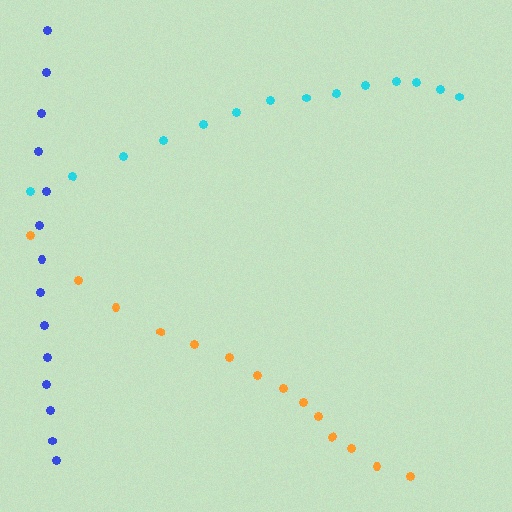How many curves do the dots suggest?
There are 3 distinct paths.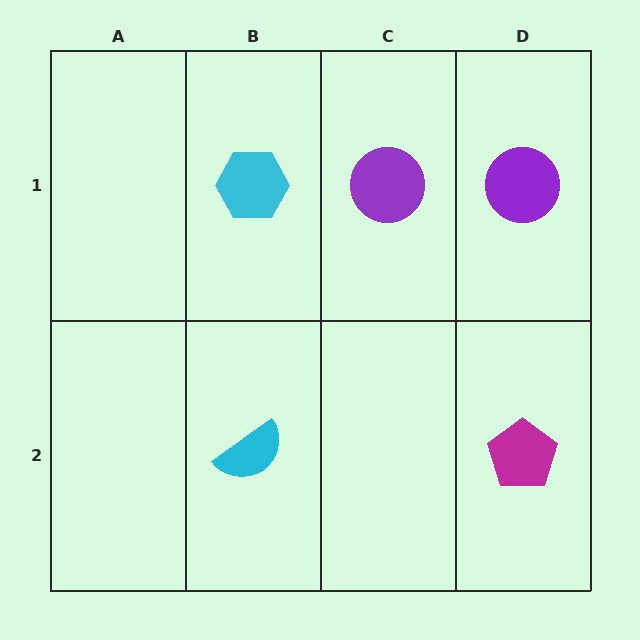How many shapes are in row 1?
3 shapes.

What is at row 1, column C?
A purple circle.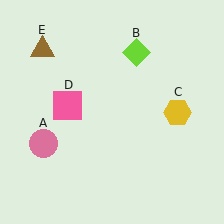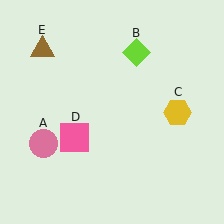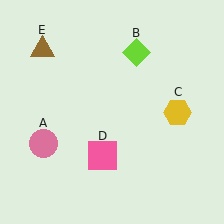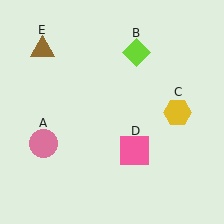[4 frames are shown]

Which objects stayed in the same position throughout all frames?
Pink circle (object A) and lime diamond (object B) and yellow hexagon (object C) and brown triangle (object E) remained stationary.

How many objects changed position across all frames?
1 object changed position: pink square (object D).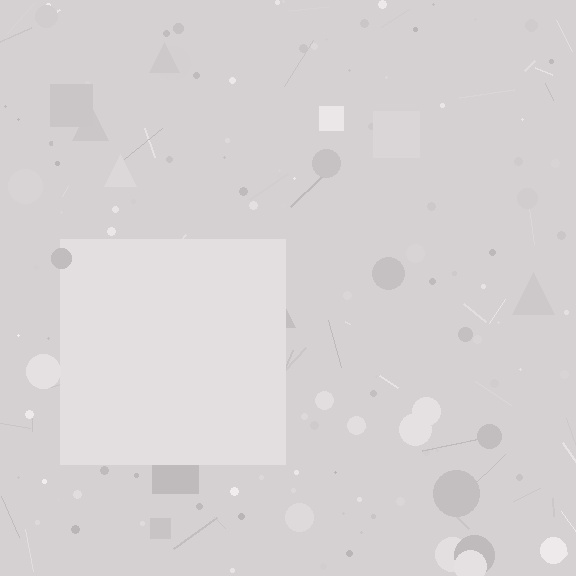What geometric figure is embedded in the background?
A square is embedded in the background.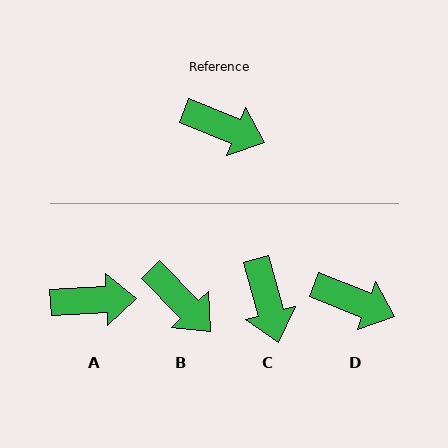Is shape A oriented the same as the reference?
No, it is off by about 24 degrees.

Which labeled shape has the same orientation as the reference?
D.